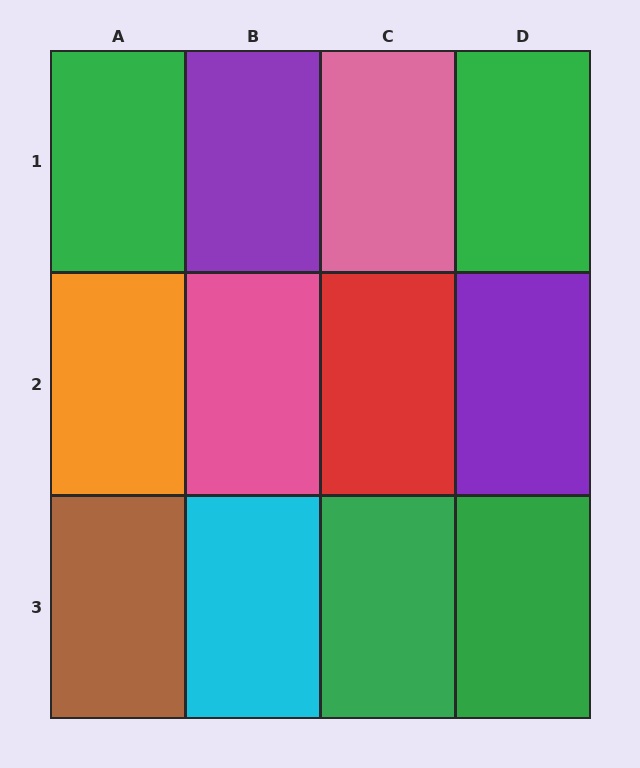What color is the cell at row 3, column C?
Green.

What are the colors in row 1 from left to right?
Green, purple, pink, green.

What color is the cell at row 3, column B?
Cyan.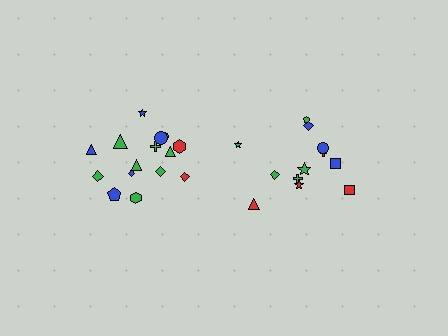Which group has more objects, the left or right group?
The left group.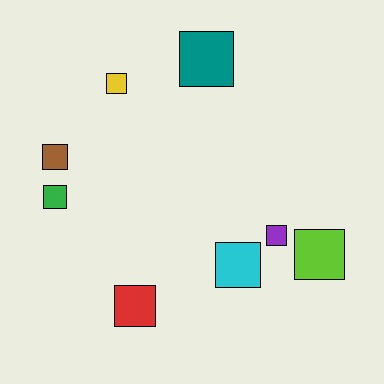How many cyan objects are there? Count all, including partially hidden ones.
There is 1 cyan object.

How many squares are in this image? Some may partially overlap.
There are 8 squares.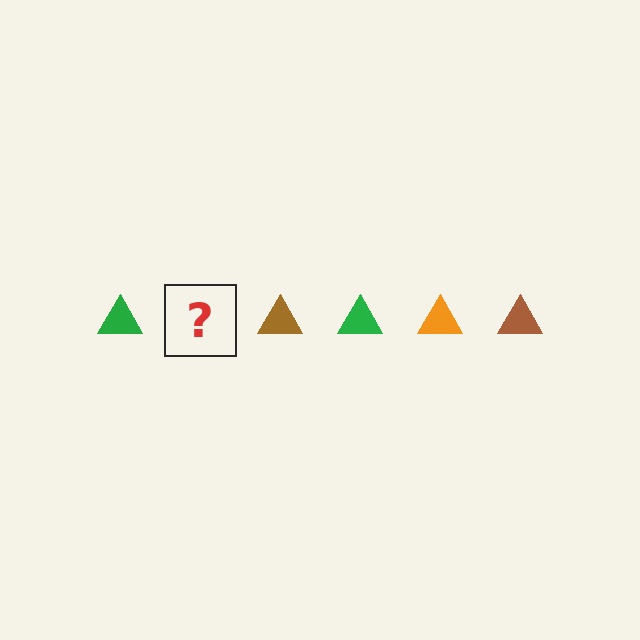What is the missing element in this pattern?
The missing element is an orange triangle.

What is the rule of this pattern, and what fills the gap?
The rule is that the pattern cycles through green, orange, brown triangles. The gap should be filled with an orange triangle.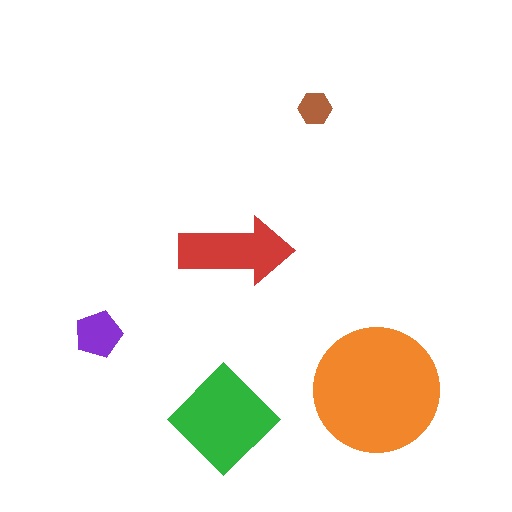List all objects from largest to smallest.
The orange circle, the green diamond, the red arrow, the purple pentagon, the brown hexagon.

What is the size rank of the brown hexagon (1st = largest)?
5th.